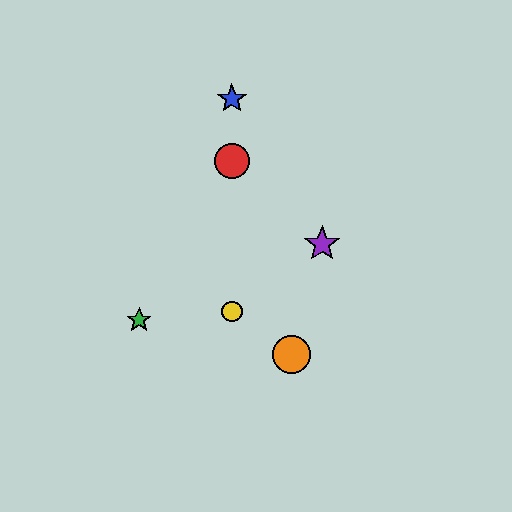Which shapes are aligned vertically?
The red circle, the blue star, the yellow circle are aligned vertically.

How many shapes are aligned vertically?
3 shapes (the red circle, the blue star, the yellow circle) are aligned vertically.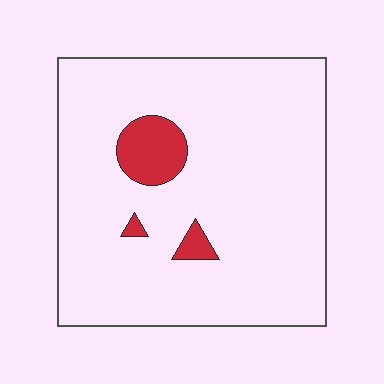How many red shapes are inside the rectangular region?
3.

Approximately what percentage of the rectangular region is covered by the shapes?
Approximately 5%.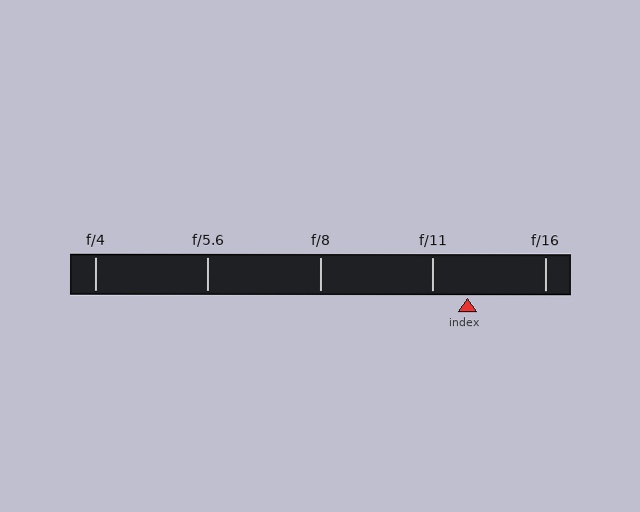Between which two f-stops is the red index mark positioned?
The index mark is between f/11 and f/16.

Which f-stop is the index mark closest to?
The index mark is closest to f/11.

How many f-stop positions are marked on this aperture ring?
There are 5 f-stop positions marked.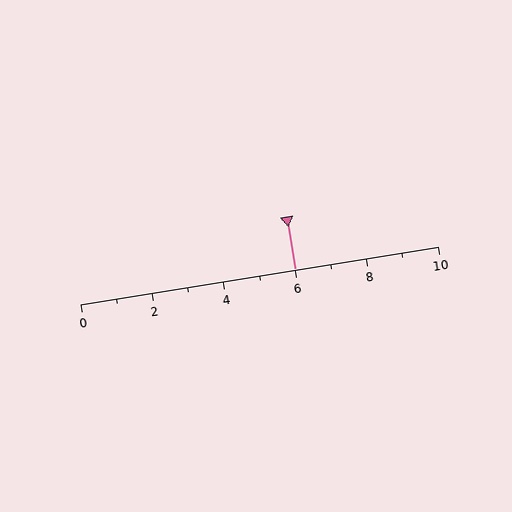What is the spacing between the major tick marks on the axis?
The major ticks are spaced 2 apart.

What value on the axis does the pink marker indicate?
The marker indicates approximately 6.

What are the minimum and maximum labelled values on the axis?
The axis runs from 0 to 10.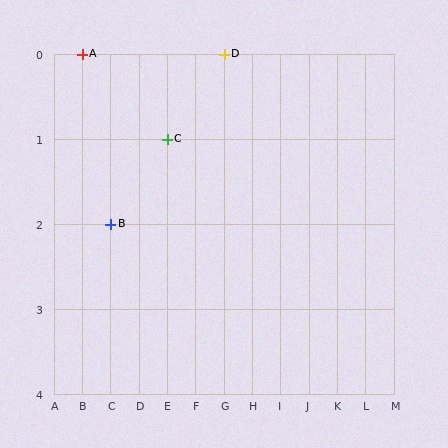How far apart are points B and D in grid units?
Points B and D are 4 columns and 2 rows apart (about 4.5 grid units diagonally).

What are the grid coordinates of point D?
Point D is at grid coordinates (G, 0).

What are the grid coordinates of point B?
Point B is at grid coordinates (C, 2).